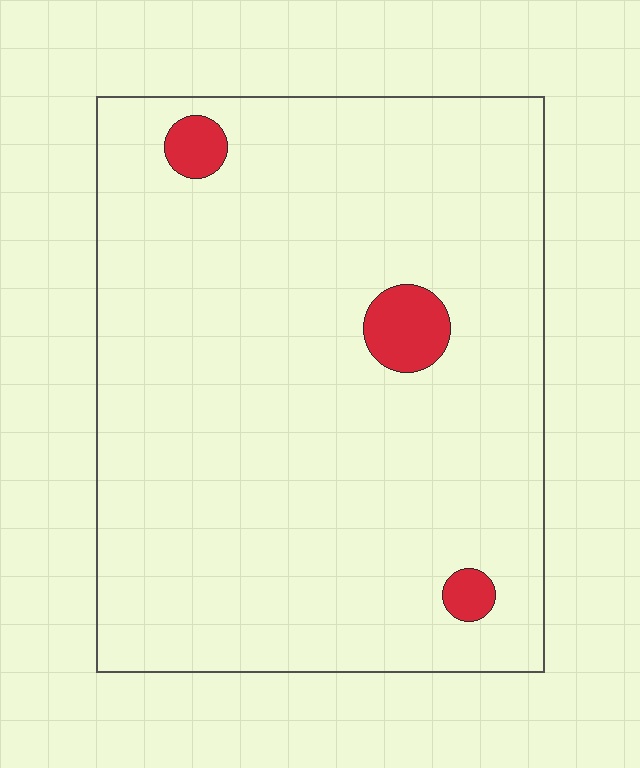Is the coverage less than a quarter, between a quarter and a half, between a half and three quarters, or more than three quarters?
Less than a quarter.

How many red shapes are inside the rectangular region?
3.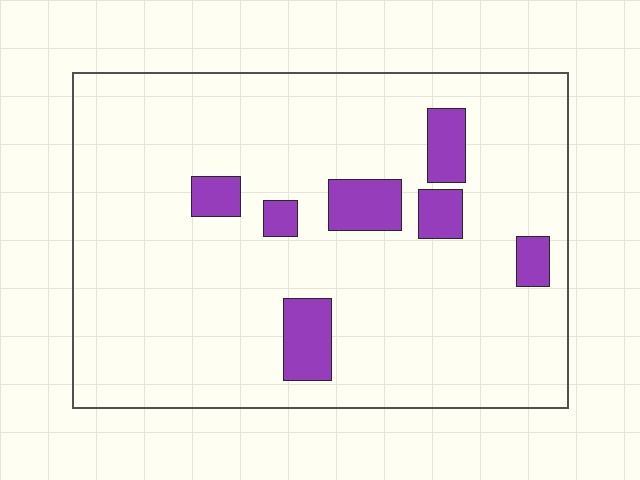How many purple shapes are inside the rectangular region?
7.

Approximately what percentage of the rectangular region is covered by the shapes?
Approximately 10%.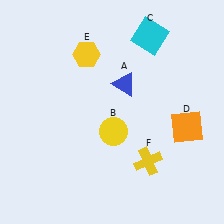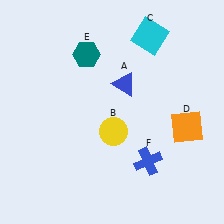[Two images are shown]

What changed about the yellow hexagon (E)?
In Image 1, E is yellow. In Image 2, it changed to teal.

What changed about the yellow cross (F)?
In Image 1, F is yellow. In Image 2, it changed to blue.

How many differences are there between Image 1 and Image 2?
There are 2 differences between the two images.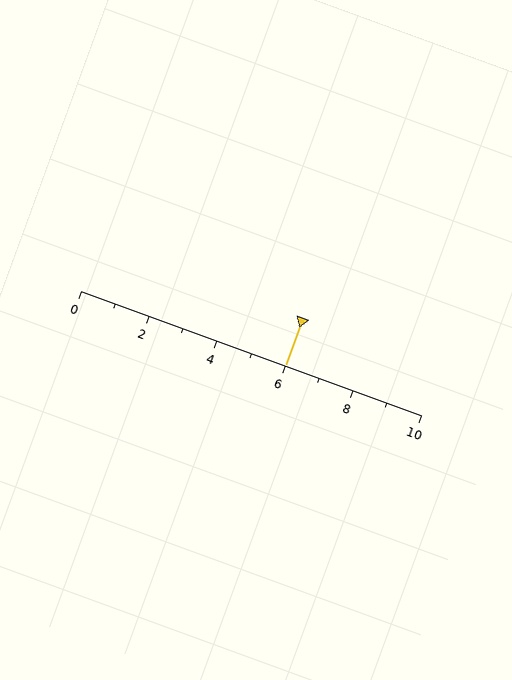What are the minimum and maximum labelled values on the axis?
The axis runs from 0 to 10.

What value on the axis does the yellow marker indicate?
The marker indicates approximately 6.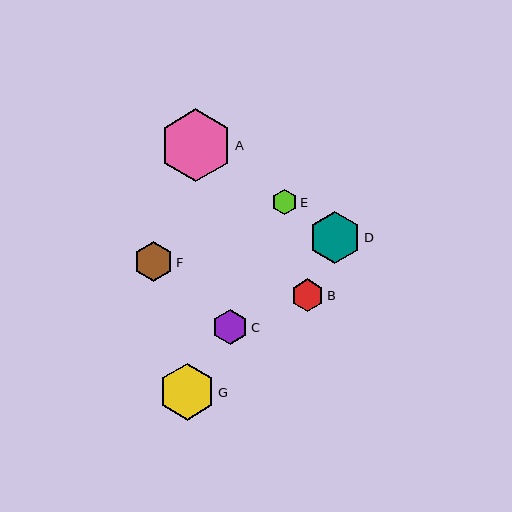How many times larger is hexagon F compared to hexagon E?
Hexagon F is approximately 1.6 times the size of hexagon E.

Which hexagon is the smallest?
Hexagon E is the smallest with a size of approximately 25 pixels.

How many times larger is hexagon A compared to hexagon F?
Hexagon A is approximately 1.8 times the size of hexagon F.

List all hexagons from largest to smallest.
From largest to smallest: A, G, D, F, C, B, E.